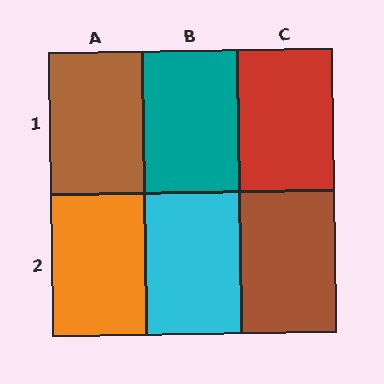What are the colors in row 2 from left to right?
Orange, cyan, brown.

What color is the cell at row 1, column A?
Brown.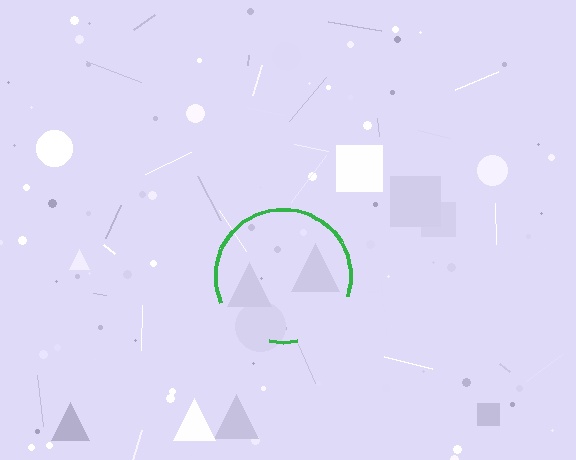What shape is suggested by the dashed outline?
The dashed outline suggests a circle.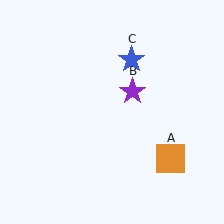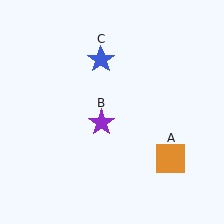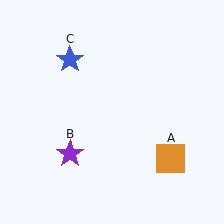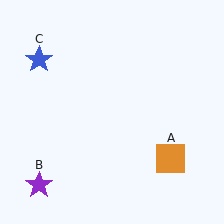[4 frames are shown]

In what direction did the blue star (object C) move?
The blue star (object C) moved left.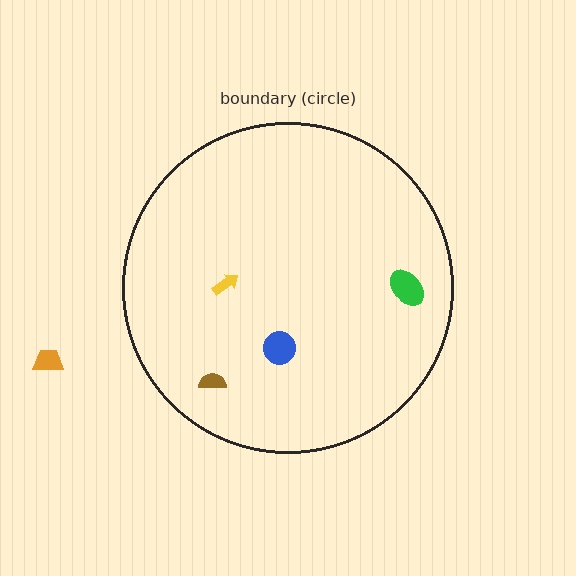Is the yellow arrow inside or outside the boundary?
Inside.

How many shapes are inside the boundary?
4 inside, 1 outside.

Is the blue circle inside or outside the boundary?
Inside.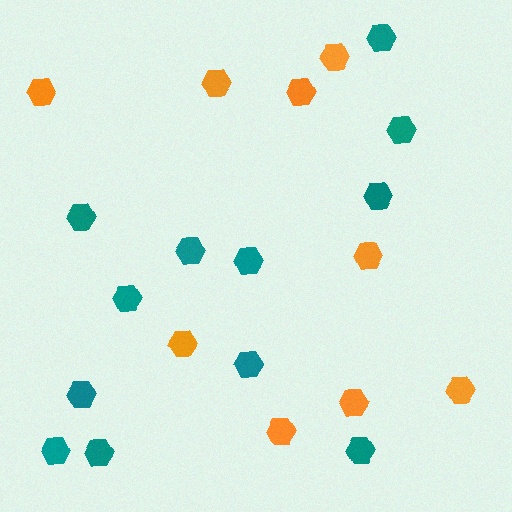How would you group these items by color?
There are 2 groups: one group of orange hexagons (9) and one group of teal hexagons (12).